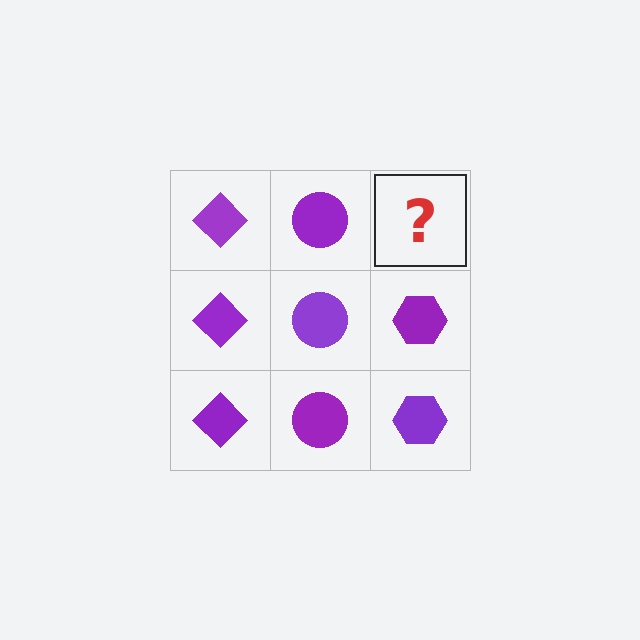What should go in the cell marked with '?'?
The missing cell should contain a purple hexagon.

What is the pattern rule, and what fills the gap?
The rule is that each column has a consistent shape. The gap should be filled with a purple hexagon.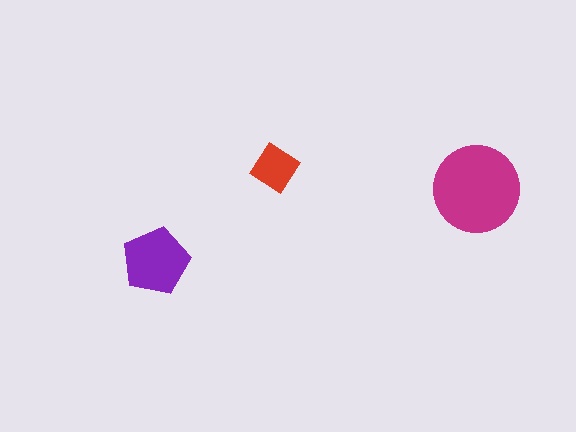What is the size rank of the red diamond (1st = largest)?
3rd.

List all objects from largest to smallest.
The magenta circle, the purple pentagon, the red diamond.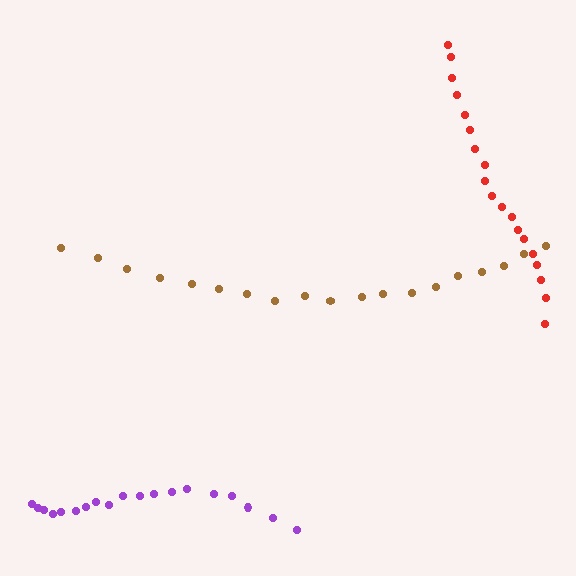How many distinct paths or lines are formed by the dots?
There are 3 distinct paths.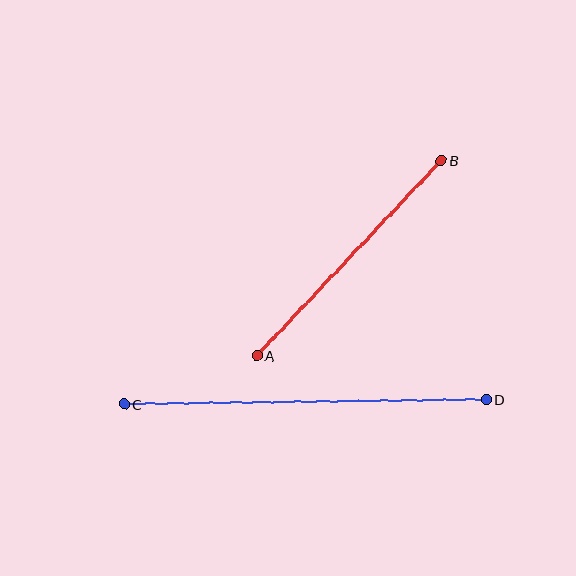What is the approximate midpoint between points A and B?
The midpoint is at approximately (349, 258) pixels.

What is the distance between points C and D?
The distance is approximately 362 pixels.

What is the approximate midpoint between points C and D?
The midpoint is at approximately (305, 402) pixels.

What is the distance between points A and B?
The distance is approximately 268 pixels.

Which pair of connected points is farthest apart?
Points C and D are farthest apart.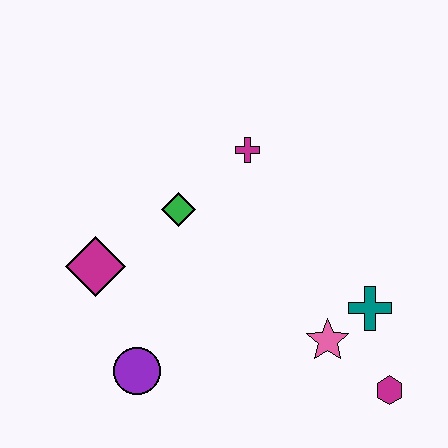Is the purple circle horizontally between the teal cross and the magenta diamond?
Yes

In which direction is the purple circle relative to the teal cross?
The purple circle is to the left of the teal cross.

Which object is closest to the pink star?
The teal cross is closest to the pink star.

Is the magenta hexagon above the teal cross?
No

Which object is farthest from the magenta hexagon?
The magenta diamond is farthest from the magenta hexagon.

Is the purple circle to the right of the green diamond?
No